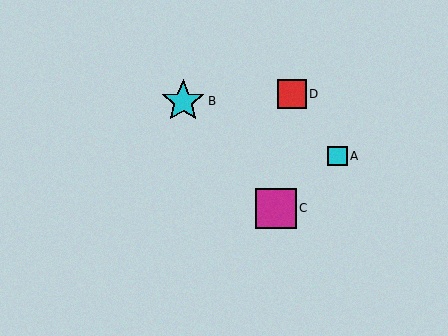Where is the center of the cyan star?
The center of the cyan star is at (183, 101).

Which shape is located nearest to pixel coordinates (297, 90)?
The red square (labeled D) at (292, 94) is nearest to that location.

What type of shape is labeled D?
Shape D is a red square.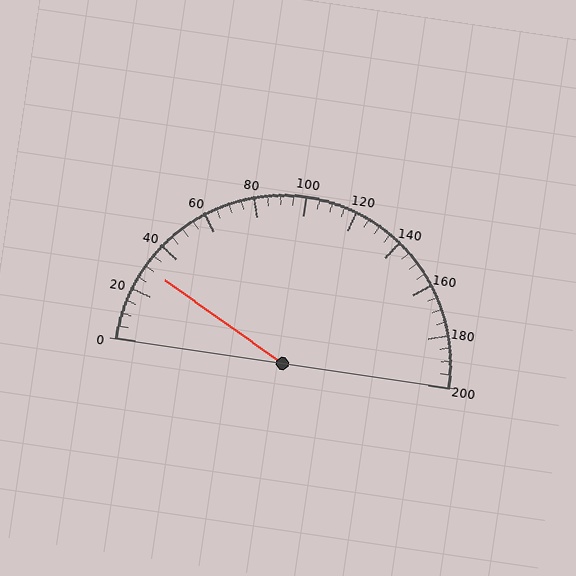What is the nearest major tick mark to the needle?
The nearest major tick mark is 40.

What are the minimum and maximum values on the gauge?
The gauge ranges from 0 to 200.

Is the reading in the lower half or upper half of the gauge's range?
The reading is in the lower half of the range (0 to 200).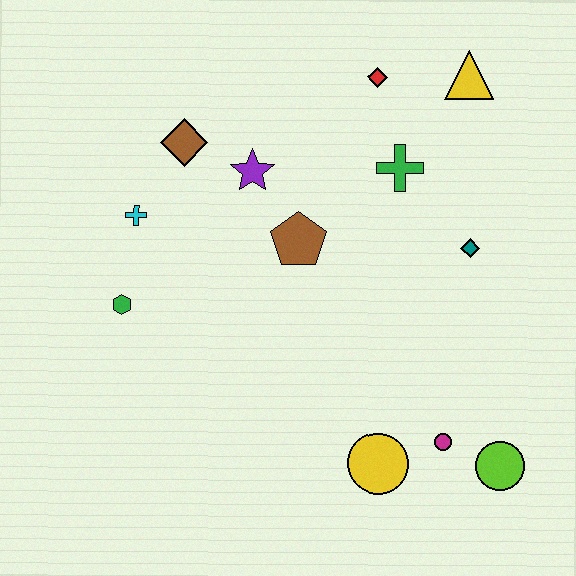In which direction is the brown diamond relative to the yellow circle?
The brown diamond is above the yellow circle.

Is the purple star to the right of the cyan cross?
Yes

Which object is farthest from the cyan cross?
The lime circle is farthest from the cyan cross.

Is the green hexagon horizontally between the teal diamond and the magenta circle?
No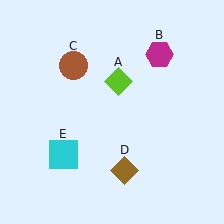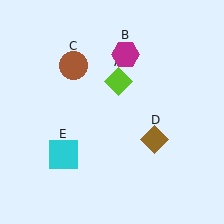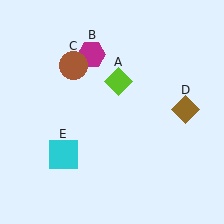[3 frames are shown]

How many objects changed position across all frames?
2 objects changed position: magenta hexagon (object B), brown diamond (object D).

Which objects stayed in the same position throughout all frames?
Lime diamond (object A) and brown circle (object C) and cyan square (object E) remained stationary.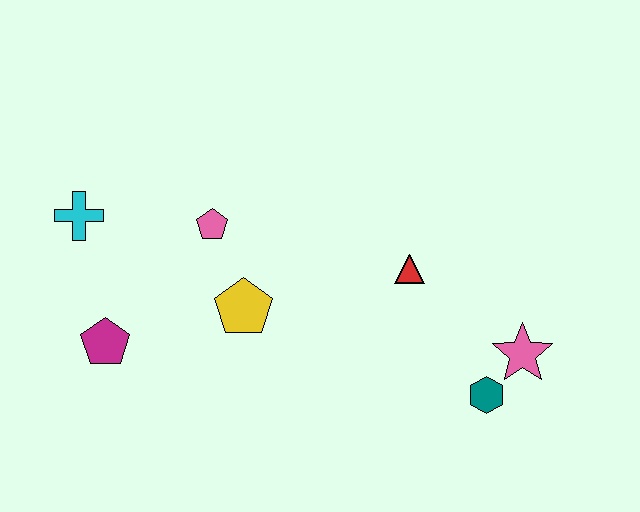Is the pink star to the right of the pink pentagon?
Yes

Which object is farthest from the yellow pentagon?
The pink star is farthest from the yellow pentagon.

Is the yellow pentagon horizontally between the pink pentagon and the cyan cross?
No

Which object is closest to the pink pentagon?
The yellow pentagon is closest to the pink pentagon.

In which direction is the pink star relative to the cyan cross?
The pink star is to the right of the cyan cross.